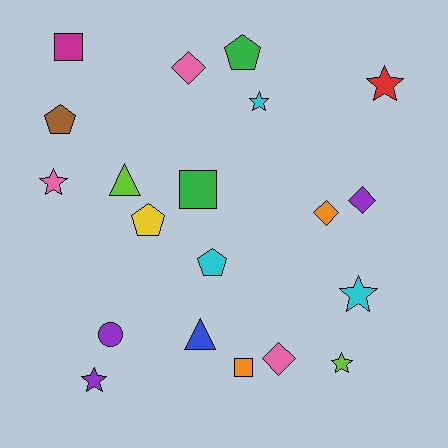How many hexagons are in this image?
There are no hexagons.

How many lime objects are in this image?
There are 2 lime objects.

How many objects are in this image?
There are 20 objects.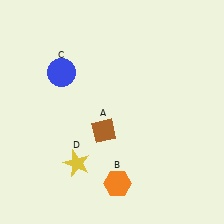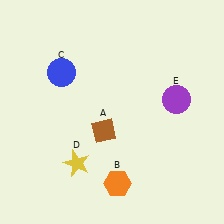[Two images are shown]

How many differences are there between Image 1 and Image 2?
There is 1 difference between the two images.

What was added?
A purple circle (E) was added in Image 2.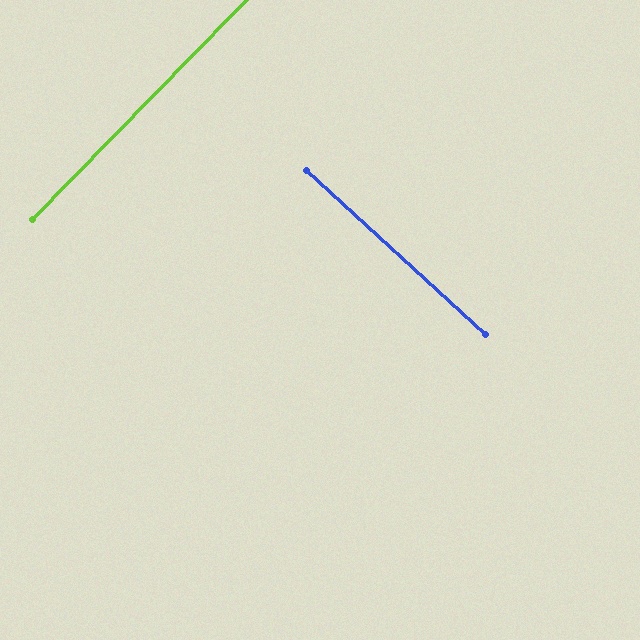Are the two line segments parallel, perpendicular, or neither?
Perpendicular — they meet at approximately 88°.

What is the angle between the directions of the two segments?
Approximately 88 degrees.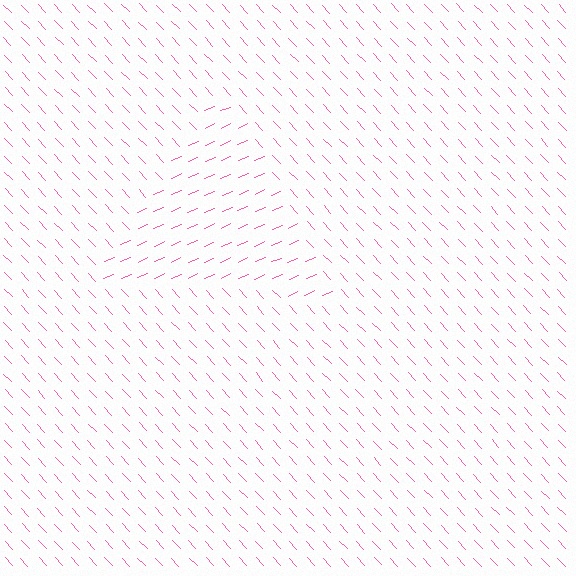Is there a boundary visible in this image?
Yes, there is a texture boundary formed by a change in line orientation.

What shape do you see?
I see a triangle.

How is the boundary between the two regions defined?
The boundary is defined purely by a change in line orientation (approximately 70 degrees difference). All lines are the same color and thickness.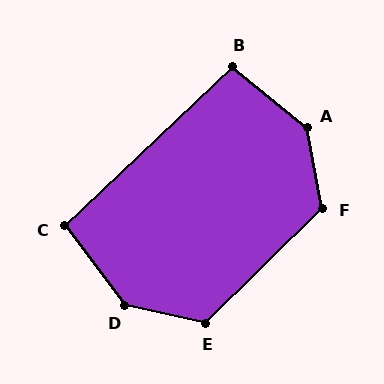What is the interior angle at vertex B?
Approximately 97 degrees (obtuse).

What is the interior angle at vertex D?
Approximately 139 degrees (obtuse).